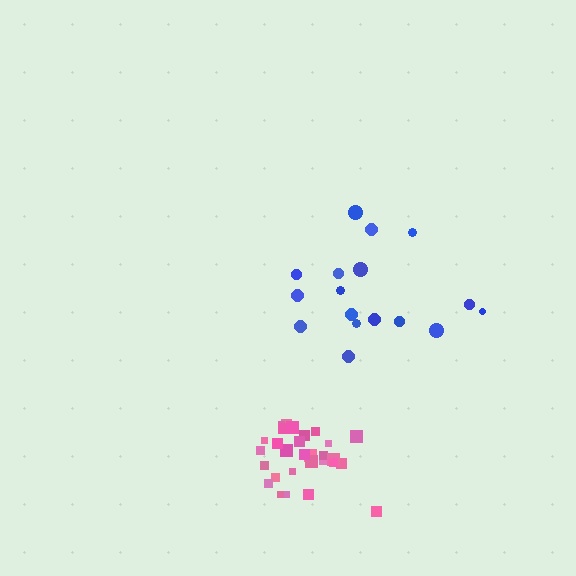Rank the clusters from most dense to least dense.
pink, blue.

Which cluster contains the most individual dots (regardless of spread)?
Pink (30).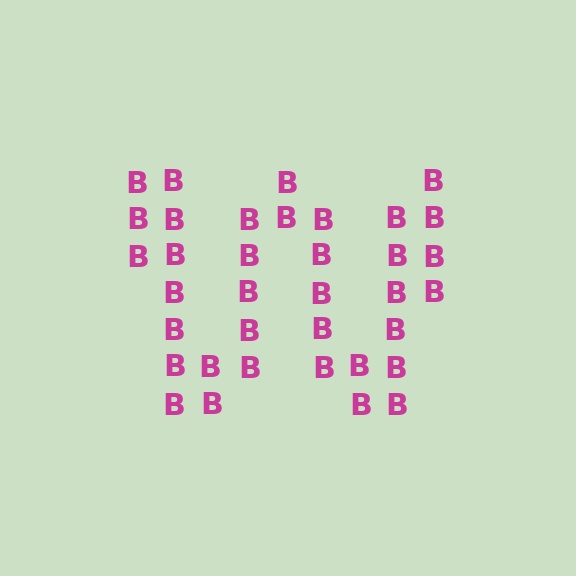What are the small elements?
The small elements are letter B's.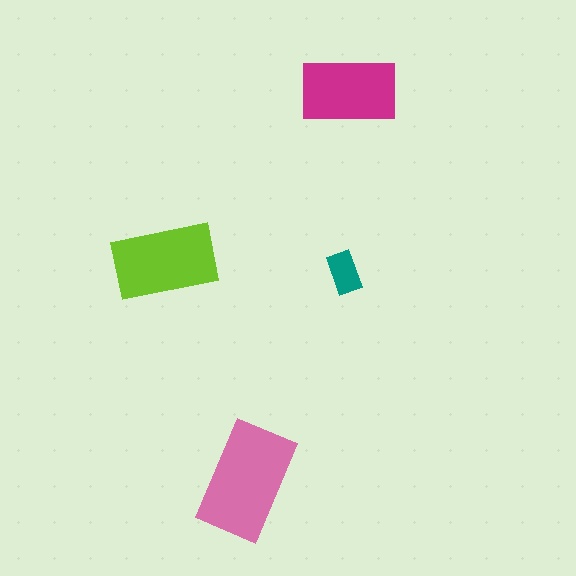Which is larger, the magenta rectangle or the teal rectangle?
The magenta one.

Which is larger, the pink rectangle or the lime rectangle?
The pink one.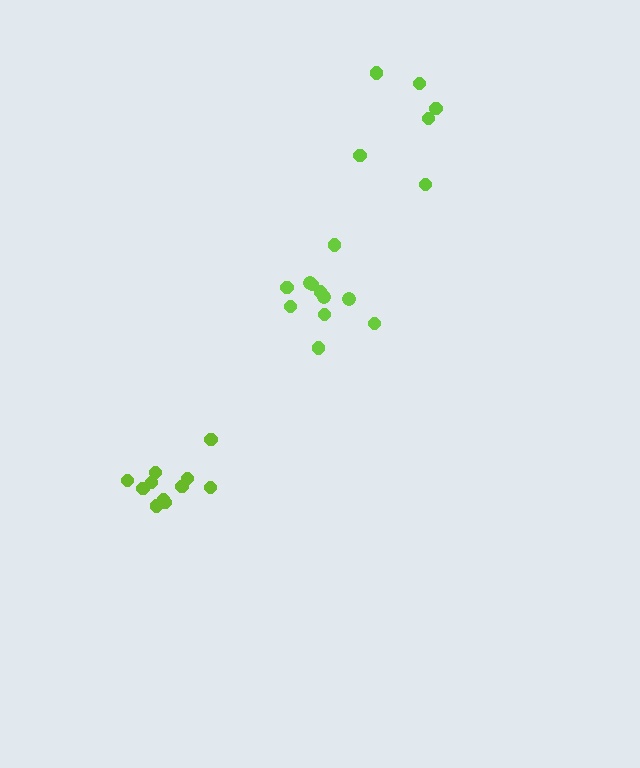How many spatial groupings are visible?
There are 3 spatial groupings.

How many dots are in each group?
Group 1: 11 dots, Group 2: 6 dots, Group 3: 11 dots (28 total).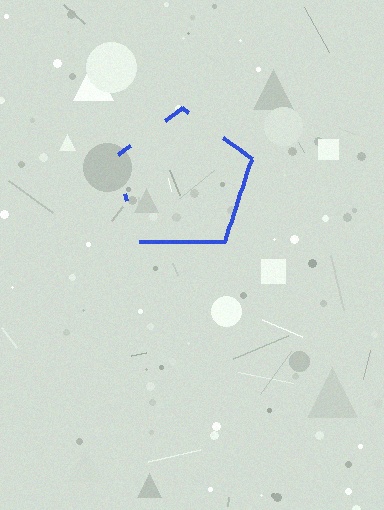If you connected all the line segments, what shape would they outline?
They would outline a pentagon.